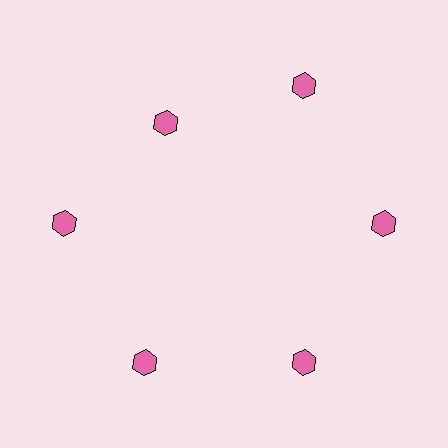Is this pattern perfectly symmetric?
No. The 6 pink hexagons are arranged in a ring, but one element near the 11 o'clock position is pulled inward toward the center, breaking the 6-fold rotational symmetry.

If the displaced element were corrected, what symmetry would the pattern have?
It would have 6-fold rotational symmetry — the pattern would map onto itself every 60 degrees.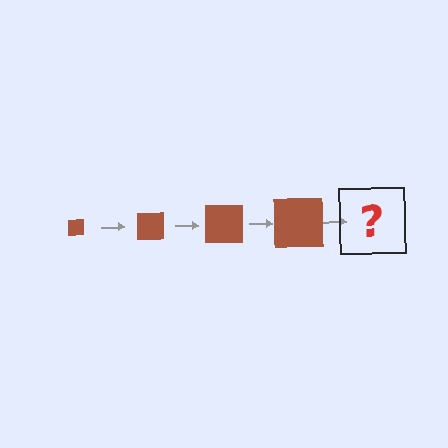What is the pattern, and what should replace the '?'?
The pattern is that the square gets progressively larger each step. The '?' should be a brown square, larger than the previous one.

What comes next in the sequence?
The next element should be a brown square, larger than the previous one.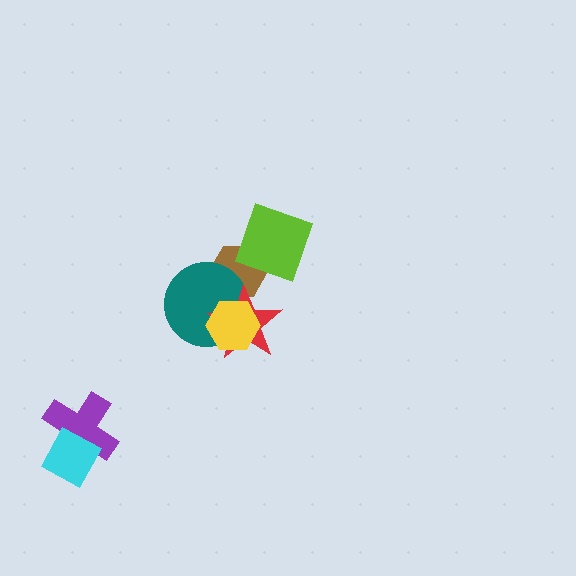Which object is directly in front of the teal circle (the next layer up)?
The red star is directly in front of the teal circle.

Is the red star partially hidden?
Yes, it is partially covered by another shape.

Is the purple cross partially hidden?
Yes, it is partially covered by another shape.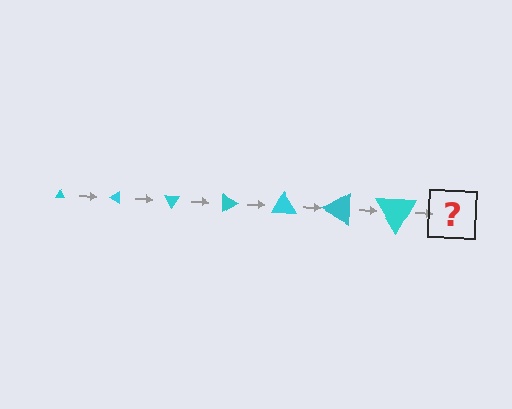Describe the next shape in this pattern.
It should be a triangle, larger than the previous one and rotated 210 degrees from the start.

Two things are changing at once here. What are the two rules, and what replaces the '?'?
The two rules are that the triangle grows larger each step and it rotates 30 degrees each step. The '?' should be a triangle, larger than the previous one and rotated 210 degrees from the start.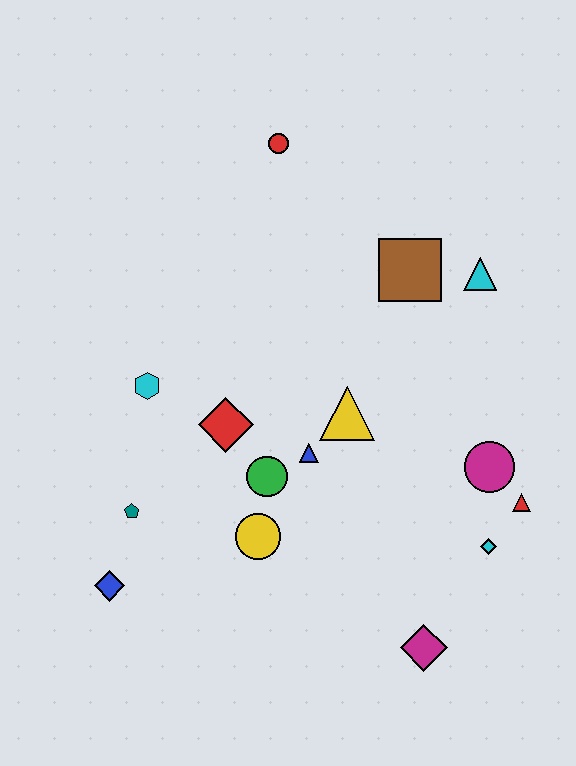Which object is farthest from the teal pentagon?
The cyan triangle is farthest from the teal pentagon.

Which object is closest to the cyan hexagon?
The red diamond is closest to the cyan hexagon.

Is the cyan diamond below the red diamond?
Yes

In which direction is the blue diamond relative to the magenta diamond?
The blue diamond is to the left of the magenta diamond.